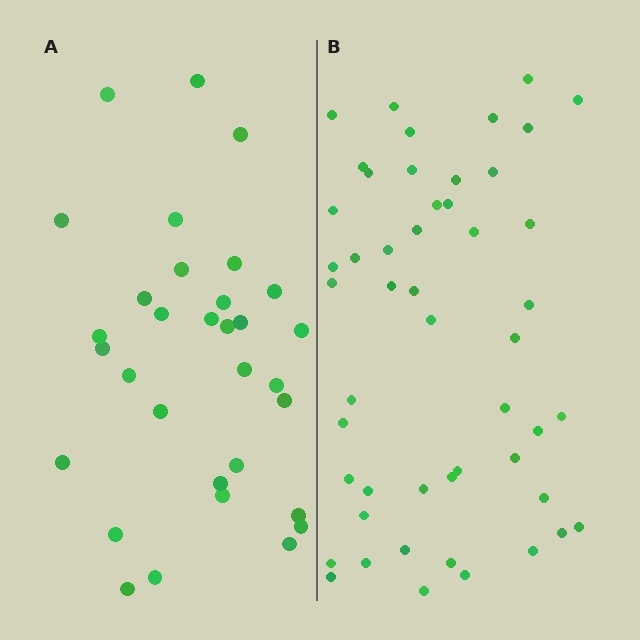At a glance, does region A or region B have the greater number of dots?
Region B (the right region) has more dots.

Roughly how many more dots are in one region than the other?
Region B has approximately 20 more dots than region A.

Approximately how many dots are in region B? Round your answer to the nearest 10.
About 50 dots.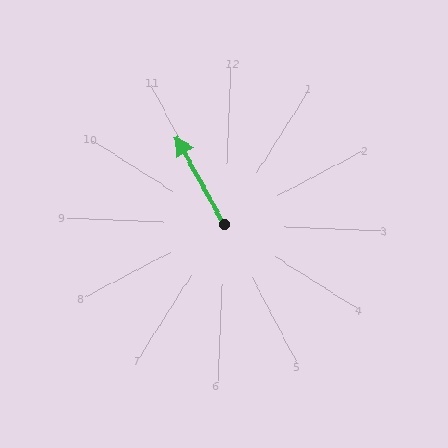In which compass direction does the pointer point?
Northwest.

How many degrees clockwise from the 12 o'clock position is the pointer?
Approximately 329 degrees.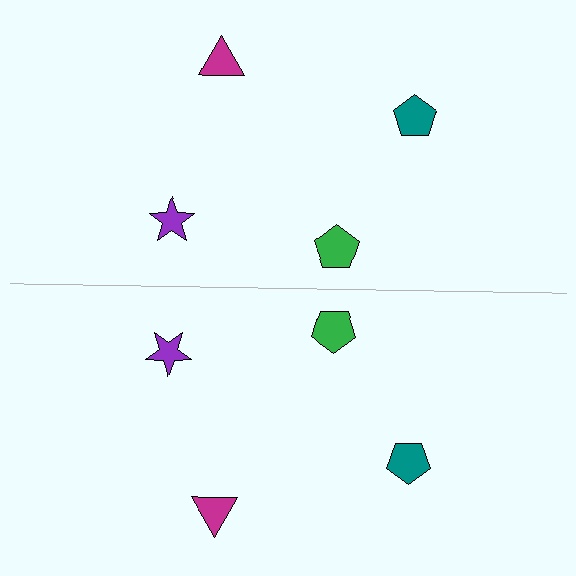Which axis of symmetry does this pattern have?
The pattern has a horizontal axis of symmetry running through the center of the image.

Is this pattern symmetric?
Yes, this pattern has bilateral (reflection) symmetry.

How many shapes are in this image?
There are 8 shapes in this image.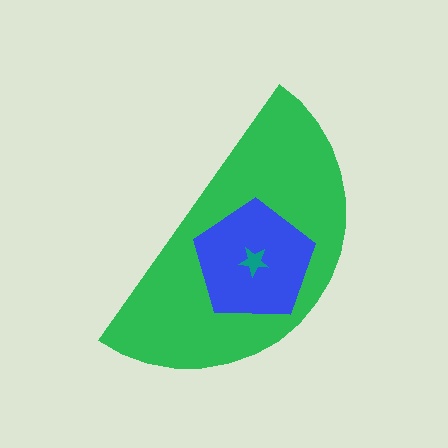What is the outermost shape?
The green semicircle.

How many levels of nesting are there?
3.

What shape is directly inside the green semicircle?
The blue pentagon.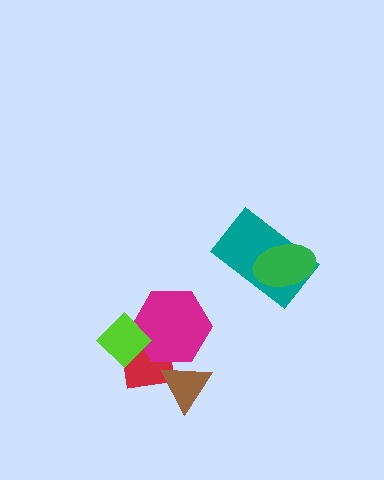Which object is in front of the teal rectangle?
The green ellipse is in front of the teal rectangle.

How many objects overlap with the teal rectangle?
1 object overlaps with the teal rectangle.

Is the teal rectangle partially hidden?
Yes, it is partially covered by another shape.